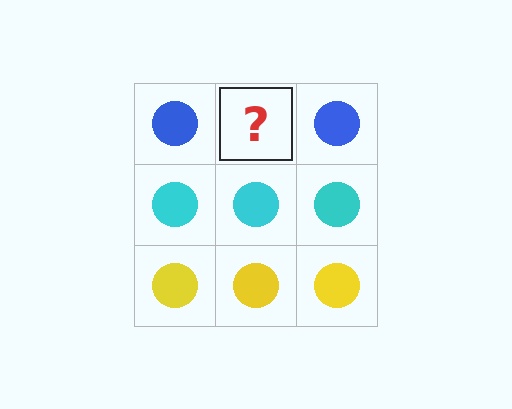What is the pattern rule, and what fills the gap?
The rule is that each row has a consistent color. The gap should be filled with a blue circle.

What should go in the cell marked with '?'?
The missing cell should contain a blue circle.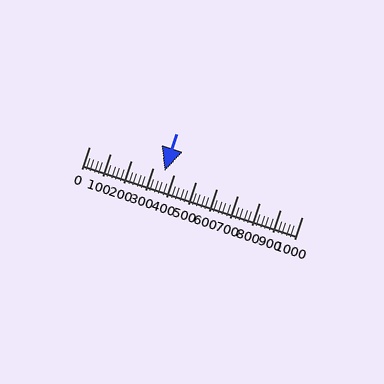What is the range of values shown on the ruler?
The ruler shows values from 0 to 1000.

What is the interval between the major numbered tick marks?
The major tick marks are spaced 100 units apart.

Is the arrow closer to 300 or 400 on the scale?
The arrow is closer to 400.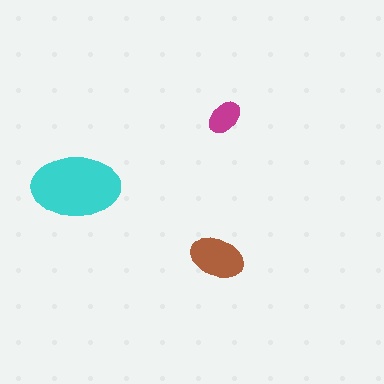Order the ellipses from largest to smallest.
the cyan one, the brown one, the magenta one.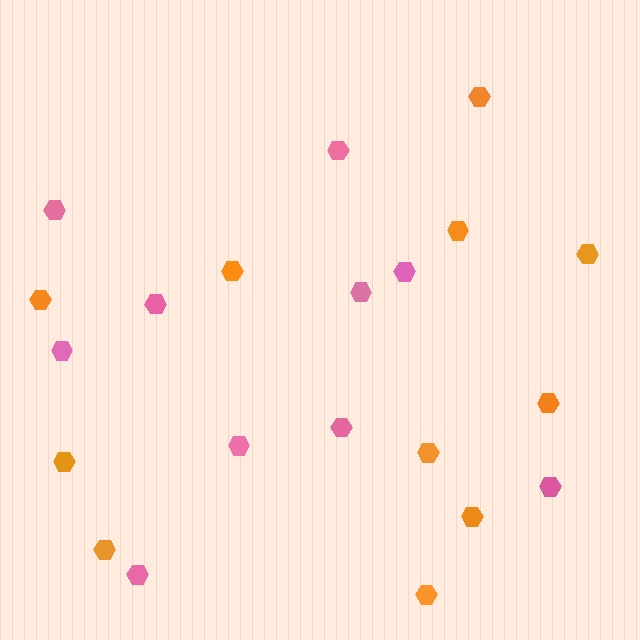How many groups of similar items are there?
There are 2 groups: one group of orange hexagons (11) and one group of pink hexagons (10).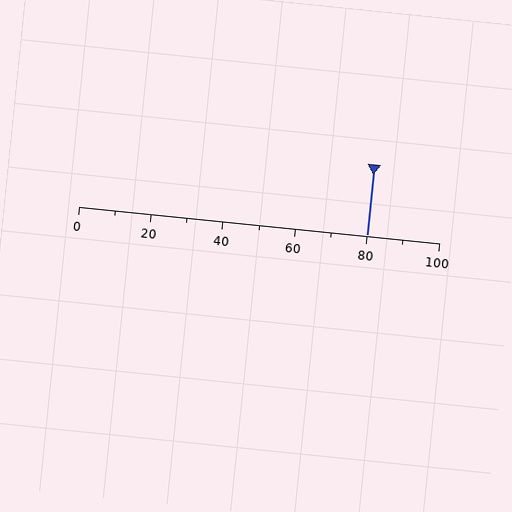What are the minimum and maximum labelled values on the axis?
The axis runs from 0 to 100.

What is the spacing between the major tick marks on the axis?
The major ticks are spaced 20 apart.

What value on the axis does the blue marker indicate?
The marker indicates approximately 80.